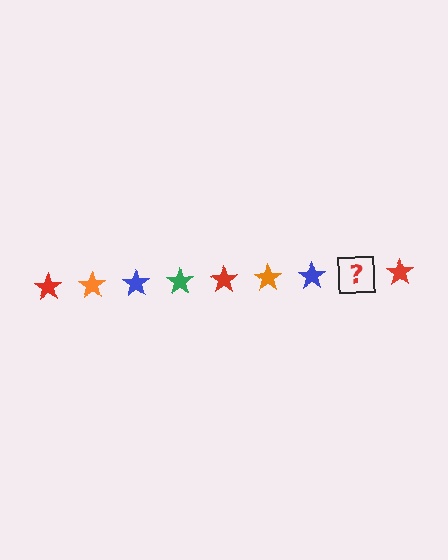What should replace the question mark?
The question mark should be replaced with a green star.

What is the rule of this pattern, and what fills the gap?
The rule is that the pattern cycles through red, orange, blue, green stars. The gap should be filled with a green star.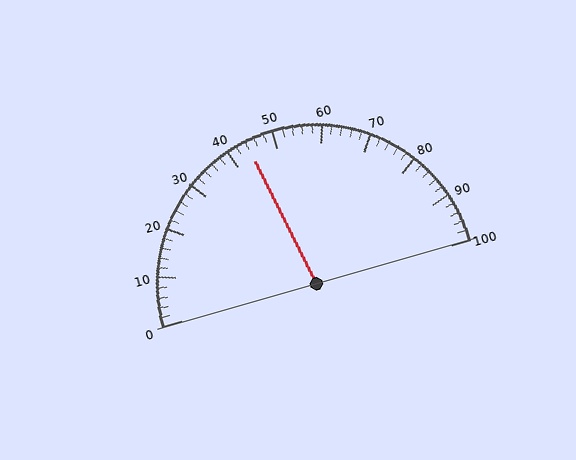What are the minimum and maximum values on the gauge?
The gauge ranges from 0 to 100.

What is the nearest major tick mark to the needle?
The nearest major tick mark is 40.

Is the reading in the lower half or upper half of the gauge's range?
The reading is in the lower half of the range (0 to 100).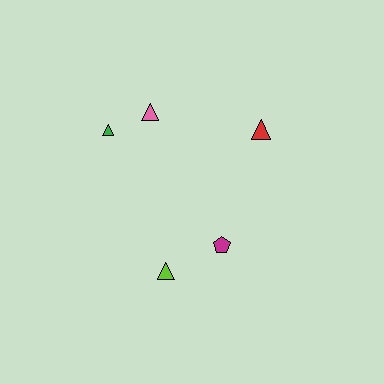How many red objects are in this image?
There is 1 red object.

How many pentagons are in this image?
There is 1 pentagon.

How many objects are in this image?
There are 5 objects.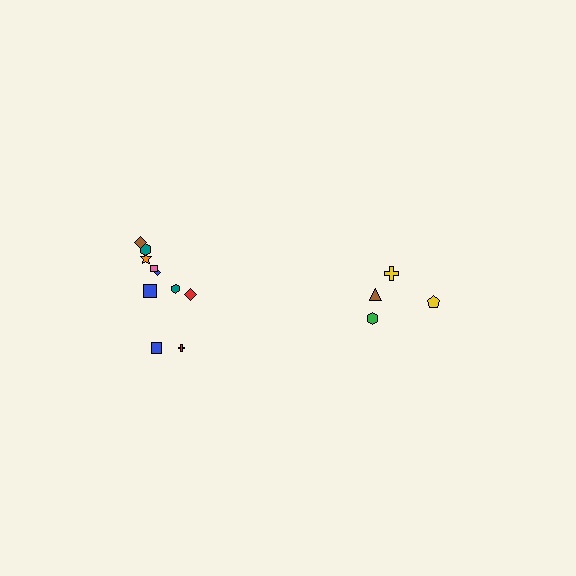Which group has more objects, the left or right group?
The left group.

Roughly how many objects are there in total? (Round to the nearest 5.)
Roughly 15 objects in total.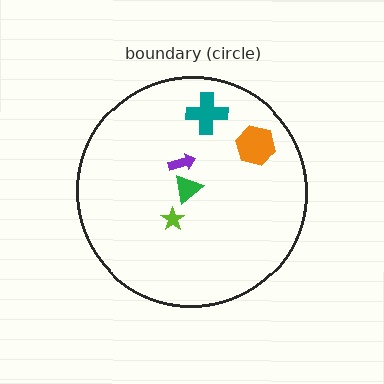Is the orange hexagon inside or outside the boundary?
Inside.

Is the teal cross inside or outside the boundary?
Inside.